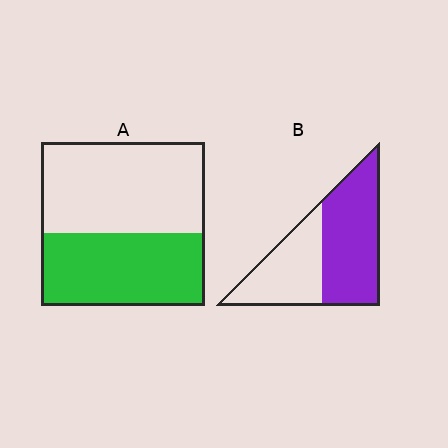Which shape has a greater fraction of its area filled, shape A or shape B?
Shape B.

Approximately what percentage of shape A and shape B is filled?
A is approximately 45% and B is approximately 60%.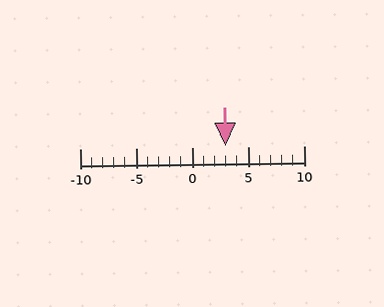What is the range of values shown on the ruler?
The ruler shows values from -10 to 10.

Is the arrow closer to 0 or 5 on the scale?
The arrow is closer to 5.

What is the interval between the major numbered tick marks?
The major tick marks are spaced 5 units apart.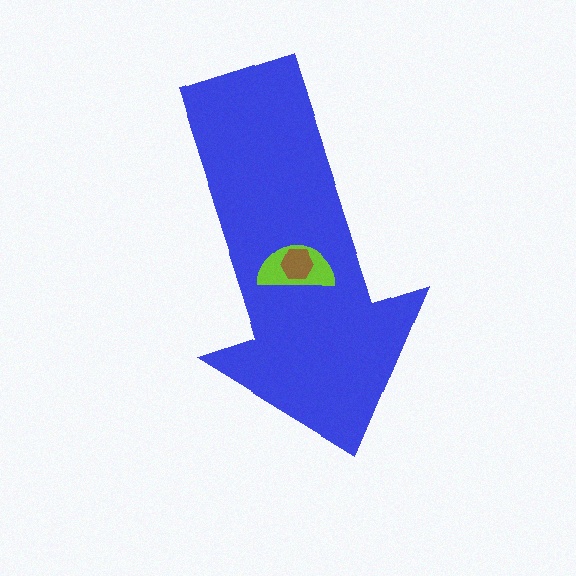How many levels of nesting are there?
3.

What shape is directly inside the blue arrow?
The lime semicircle.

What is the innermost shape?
The brown hexagon.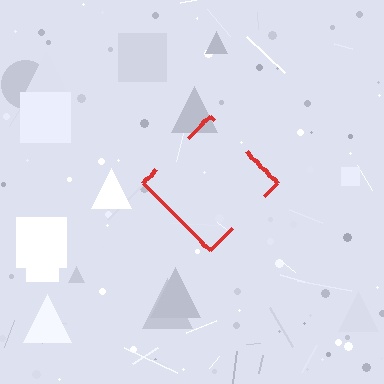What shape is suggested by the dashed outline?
The dashed outline suggests a diamond.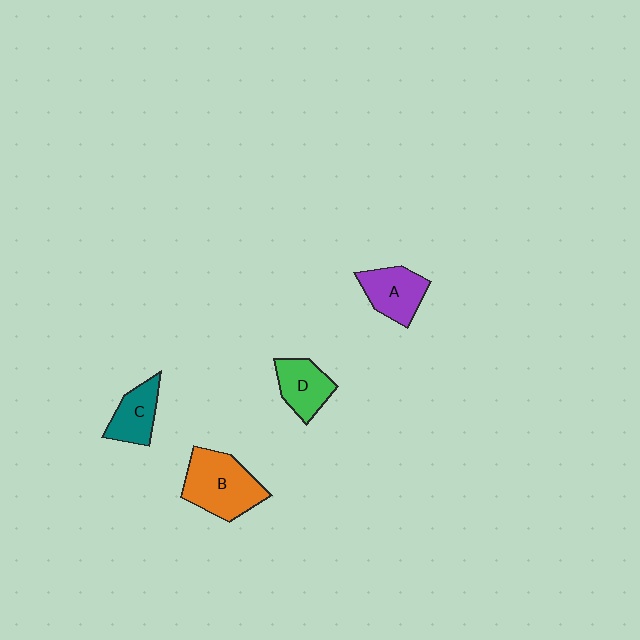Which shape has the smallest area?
Shape C (teal).